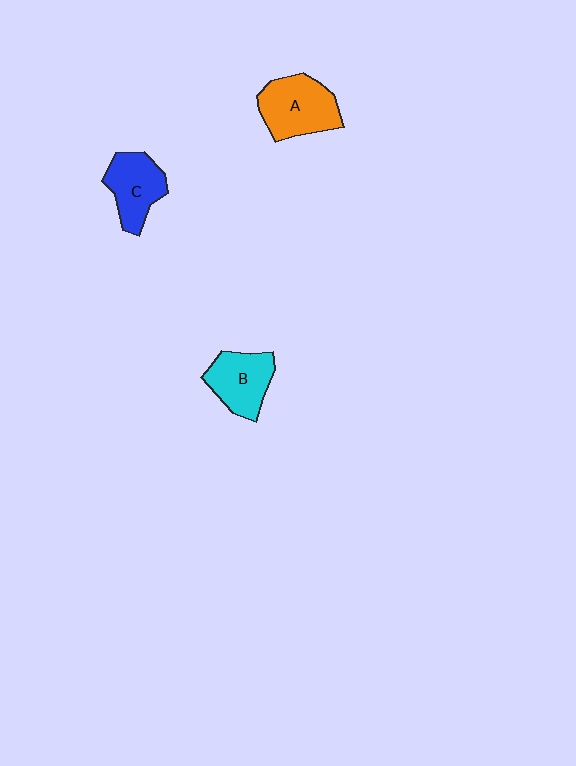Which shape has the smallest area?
Shape C (blue).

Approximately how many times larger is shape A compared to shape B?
Approximately 1.2 times.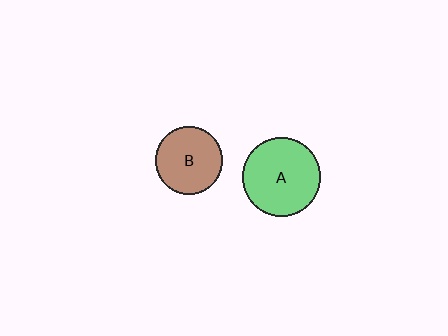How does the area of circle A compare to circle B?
Approximately 1.4 times.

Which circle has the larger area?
Circle A (green).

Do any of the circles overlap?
No, none of the circles overlap.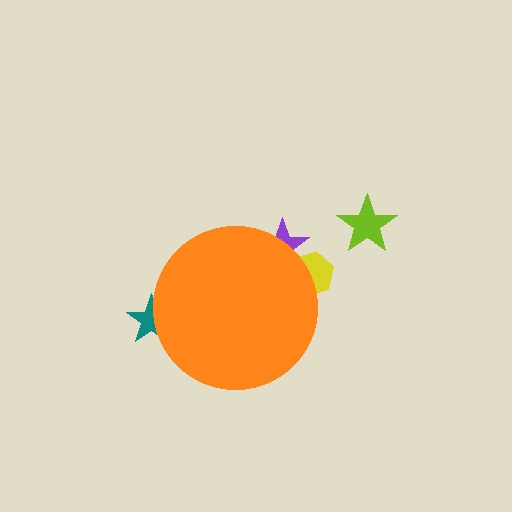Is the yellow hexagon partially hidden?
Yes, the yellow hexagon is partially hidden behind the orange circle.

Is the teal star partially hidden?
Yes, the teal star is partially hidden behind the orange circle.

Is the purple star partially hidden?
Yes, the purple star is partially hidden behind the orange circle.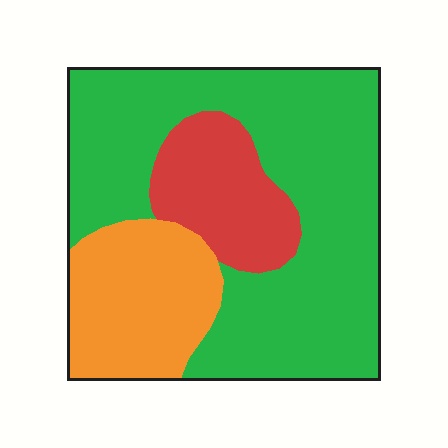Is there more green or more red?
Green.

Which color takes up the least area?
Red, at roughly 15%.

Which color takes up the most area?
Green, at roughly 60%.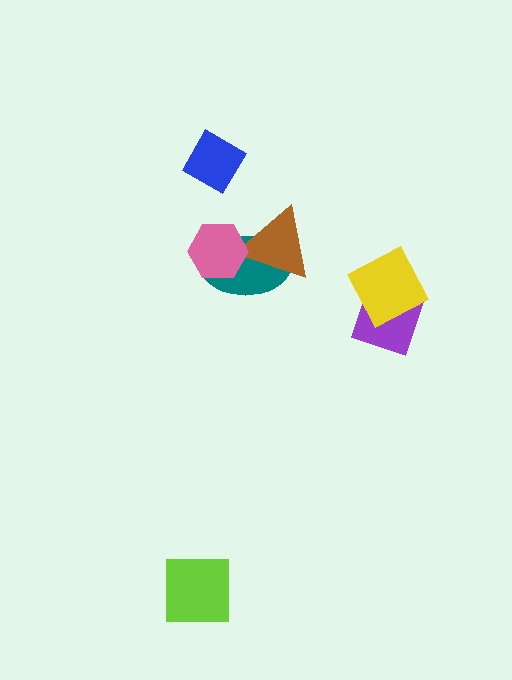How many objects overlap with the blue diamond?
0 objects overlap with the blue diamond.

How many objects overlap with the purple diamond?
1 object overlaps with the purple diamond.